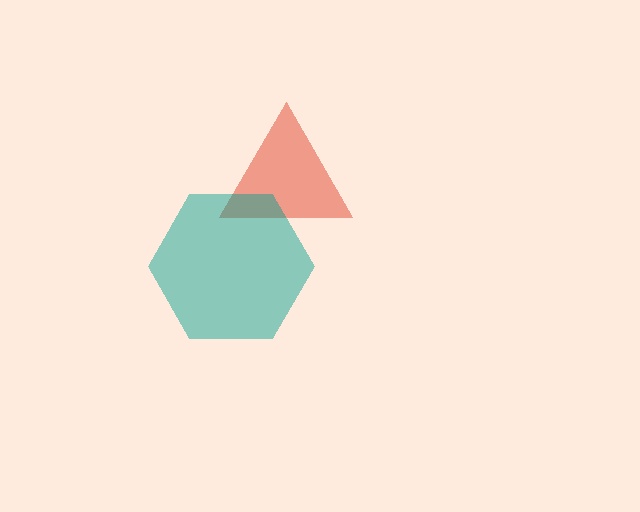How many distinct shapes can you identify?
There are 2 distinct shapes: a red triangle, a teal hexagon.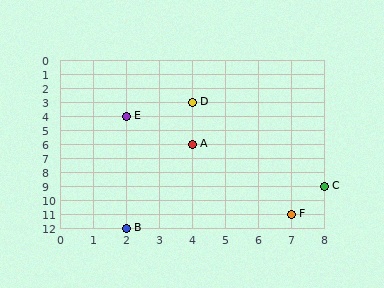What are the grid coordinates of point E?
Point E is at grid coordinates (2, 4).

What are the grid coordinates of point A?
Point A is at grid coordinates (4, 6).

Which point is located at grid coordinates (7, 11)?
Point F is at (7, 11).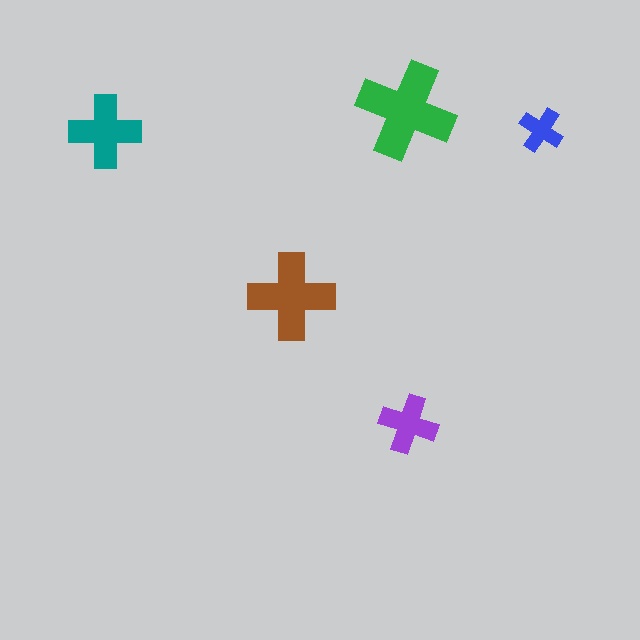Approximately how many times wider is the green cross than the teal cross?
About 1.5 times wider.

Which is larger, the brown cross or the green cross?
The green one.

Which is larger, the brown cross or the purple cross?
The brown one.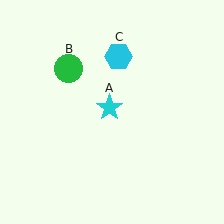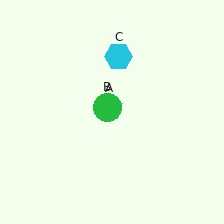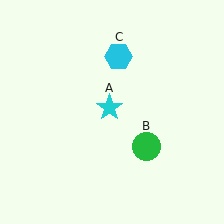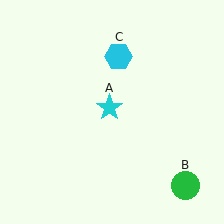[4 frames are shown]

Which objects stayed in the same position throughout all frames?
Cyan star (object A) and cyan hexagon (object C) remained stationary.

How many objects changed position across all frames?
1 object changed position: green circle (object B).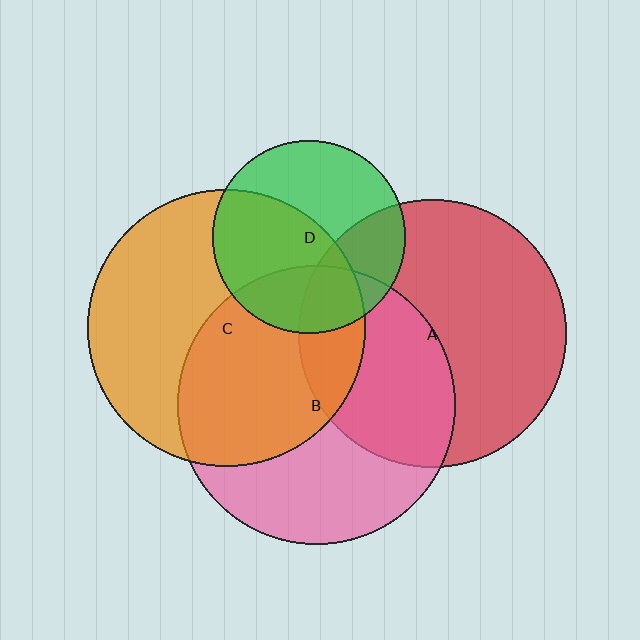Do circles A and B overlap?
Yes.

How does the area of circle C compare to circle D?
Approximately 2.1 times.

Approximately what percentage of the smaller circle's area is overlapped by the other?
Approximately 40%.